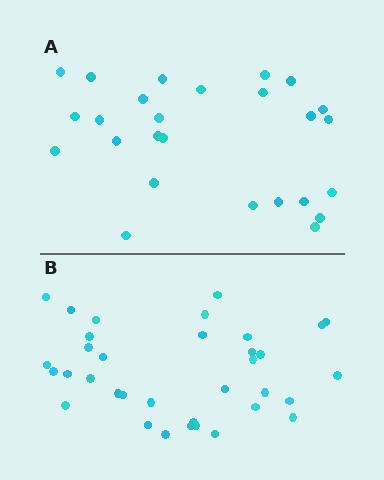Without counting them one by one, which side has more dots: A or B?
Region B (the bottom region) has more dots.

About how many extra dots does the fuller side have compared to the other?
Region B has roughly 8 or so more dots than region A.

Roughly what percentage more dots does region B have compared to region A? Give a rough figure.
About 35% more.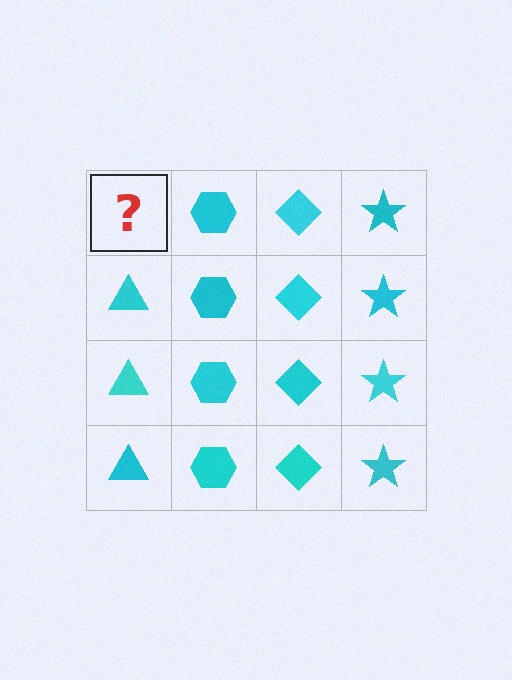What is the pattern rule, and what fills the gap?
The rule is that each column has a consistent shape. The gap should be filled with a cyan triangle.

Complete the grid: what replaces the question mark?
The question mark should be replaced with a cyan triangle.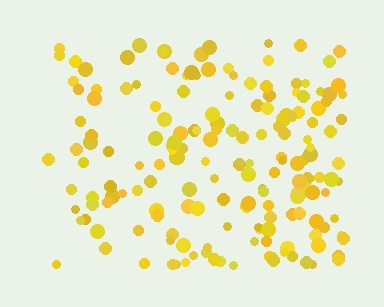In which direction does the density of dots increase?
From left to right, with the right side densest.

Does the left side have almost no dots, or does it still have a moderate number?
Still a moderate number, just noticeably fewer than the right.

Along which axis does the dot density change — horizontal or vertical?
Horizontal.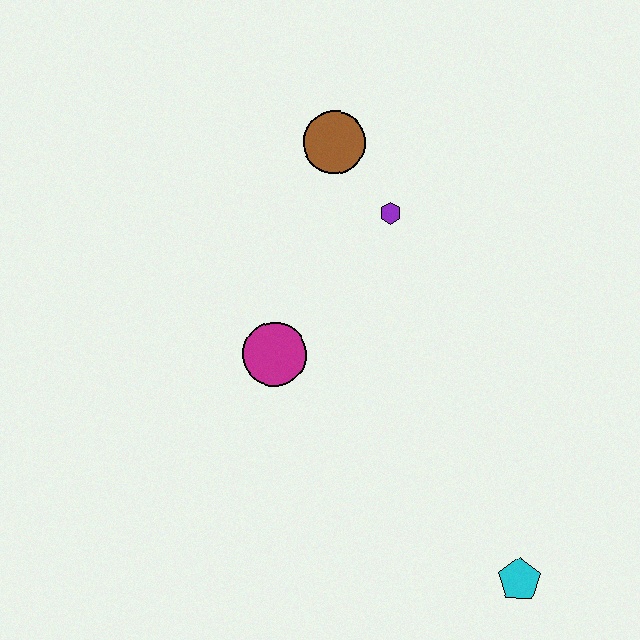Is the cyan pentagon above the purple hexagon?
No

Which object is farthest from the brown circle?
The cyan pentagon is farthest from the brown circle.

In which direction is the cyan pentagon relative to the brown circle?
The cyan pentagon is below the brown circle.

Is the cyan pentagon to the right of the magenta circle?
Yes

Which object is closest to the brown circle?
The purple hexagon is closest to the brown circle.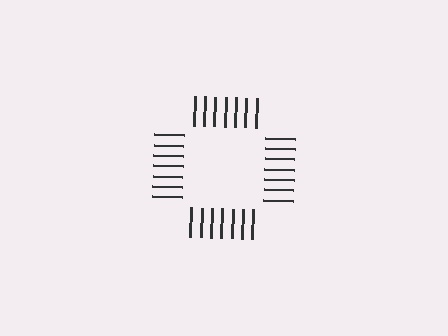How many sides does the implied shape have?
4 sides — the line-ends trace a square.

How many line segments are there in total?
28 — 7 along each of the 4 edges.